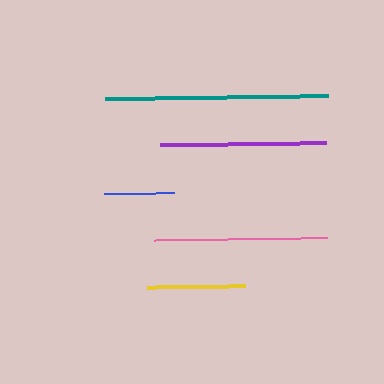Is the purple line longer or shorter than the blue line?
The purple line is longer than the blue line.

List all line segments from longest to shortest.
From longest to shortest: teal, pink, purple, yellow, blue.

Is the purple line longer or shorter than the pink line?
The pink line is longer than the purple line.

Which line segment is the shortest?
The blue line is the shortest at approximately 70 pixels.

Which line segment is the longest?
The teal line is the longest at approximately 223 pixels.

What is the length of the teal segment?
The teal segment is approximately 223 pixels long.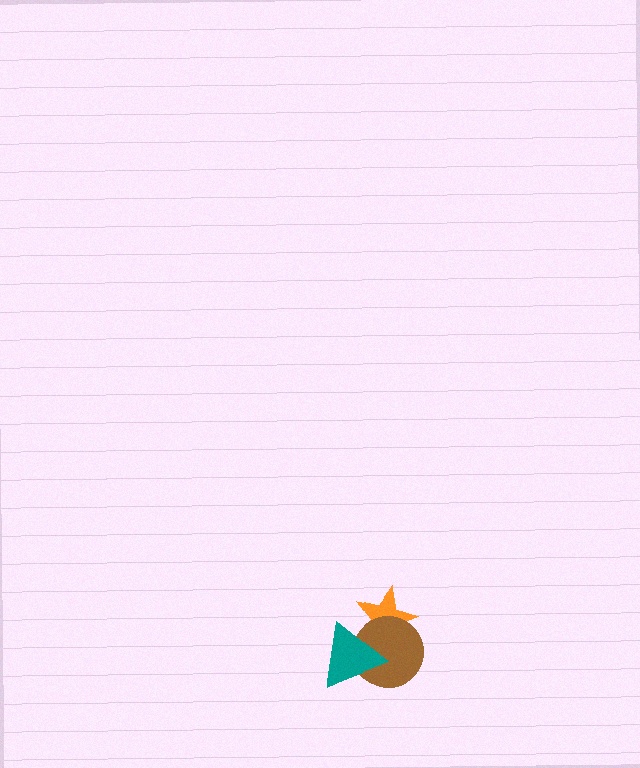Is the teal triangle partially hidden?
No, no other shape covers it.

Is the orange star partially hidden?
Yes, it is partially covered by another shape.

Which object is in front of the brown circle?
The teal triangle is in front of the brown circle.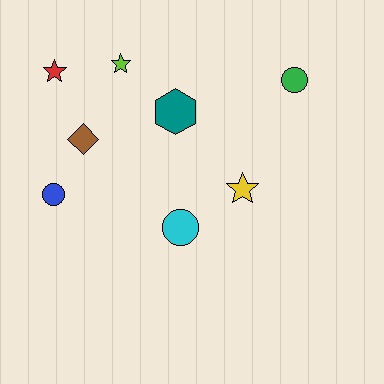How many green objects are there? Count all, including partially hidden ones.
There is 1 green object.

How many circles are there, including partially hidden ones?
There are 3 circles.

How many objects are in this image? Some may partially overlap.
There are 8 objects.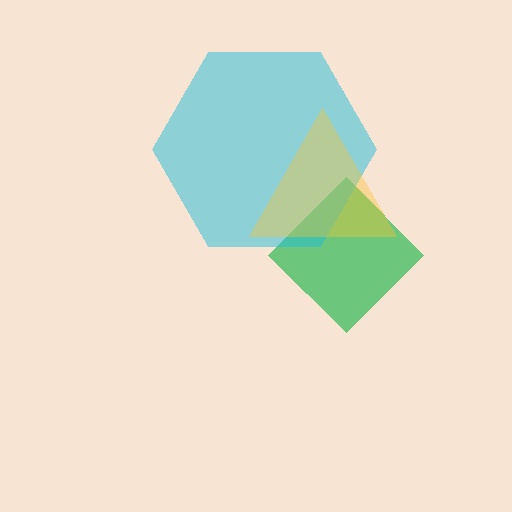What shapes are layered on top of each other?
The layered shapes are: a green diamond, a cyan hexagon, a yellow triangle.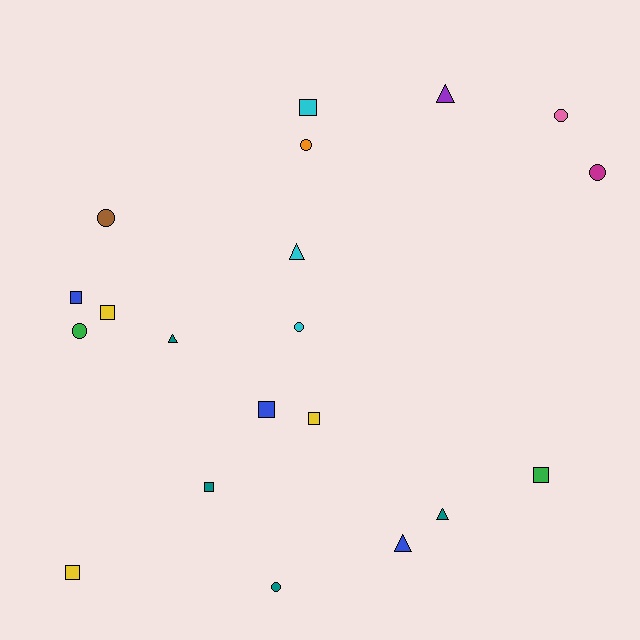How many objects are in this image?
There are 20 objects.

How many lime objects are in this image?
There are no lime objects.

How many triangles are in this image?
There are 5 triangles.